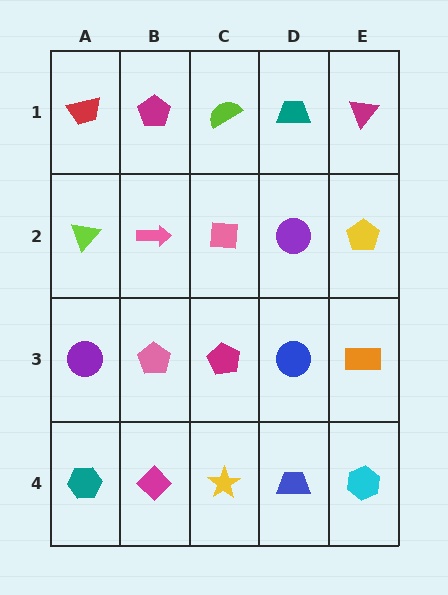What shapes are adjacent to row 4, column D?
A blue circle (row 3, column D), a yellow star (row 4, column C), a cyan hexagon (row 4, column E).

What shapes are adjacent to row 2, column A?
A red trapezoid (row 1, column A), a purple circle (row 3, column A), a pink arrow (row 2, column B).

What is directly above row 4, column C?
A magenta pentagon.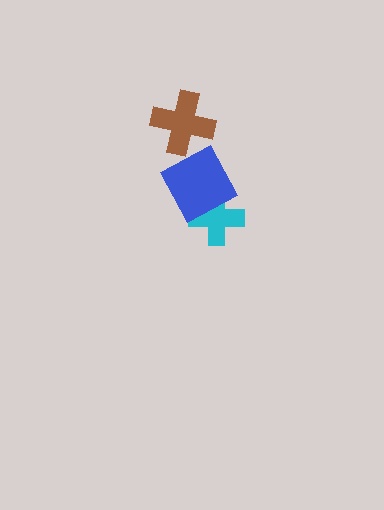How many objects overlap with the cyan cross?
1 object overlaps with the cyan cross.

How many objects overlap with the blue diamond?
2 objects overlap with the blue diamond.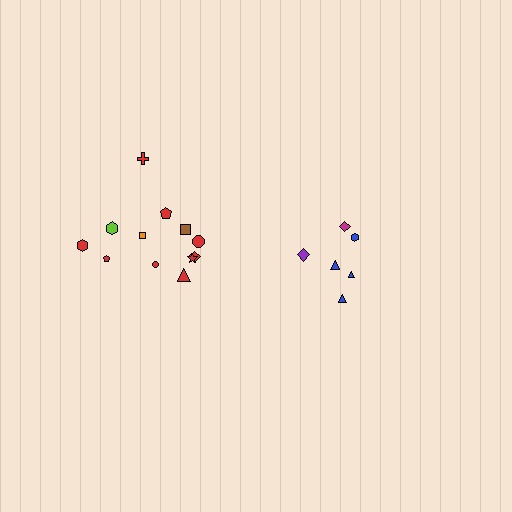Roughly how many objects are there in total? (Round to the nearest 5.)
Roughly 20 objects in total.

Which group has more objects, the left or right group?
The left group.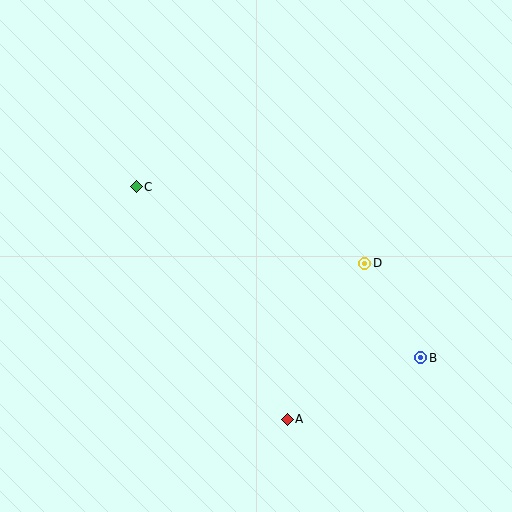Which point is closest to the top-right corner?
Point D is closest to the top-right corner.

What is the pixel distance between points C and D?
The distance between C and D is 241 pixels.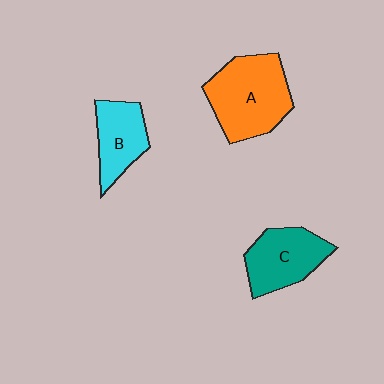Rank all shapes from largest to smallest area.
From largest to smallest: A (orange), C (teal), B (cyan).